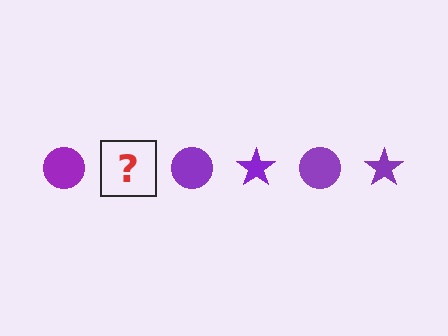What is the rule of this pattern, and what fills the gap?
The rule is that the pattern cycles through circle, star shapes in purple. The gap should be filled with a purple star.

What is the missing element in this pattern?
The missing element is a purple star.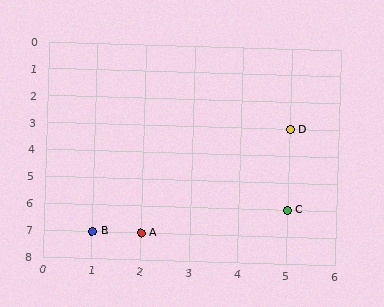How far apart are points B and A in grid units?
Points B and A are 1 column apart.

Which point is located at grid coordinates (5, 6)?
Point C is at (5, 6).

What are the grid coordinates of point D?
Point D is at grid coordinates (5, 3).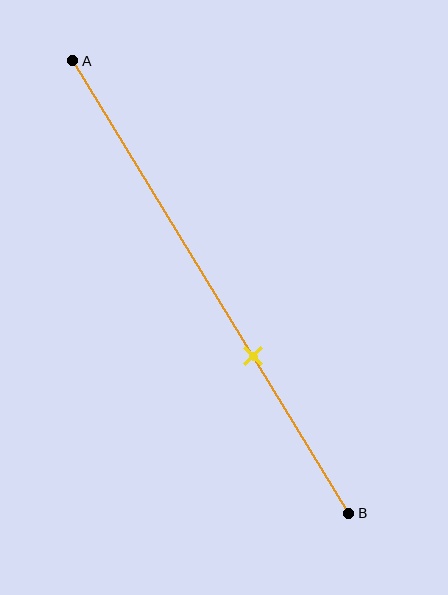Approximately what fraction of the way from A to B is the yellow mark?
The yellow mark is approximately 65% of the way from A to B.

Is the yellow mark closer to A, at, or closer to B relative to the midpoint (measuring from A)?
The yellow mark is closer to point B than the midpoint of segment AB.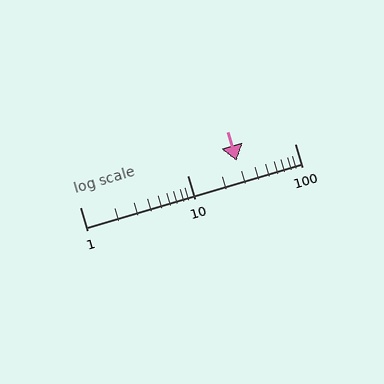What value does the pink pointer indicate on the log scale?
The pointer indicates approximately 29.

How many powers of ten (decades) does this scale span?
The scale spans 2 decades, from 1 to 100.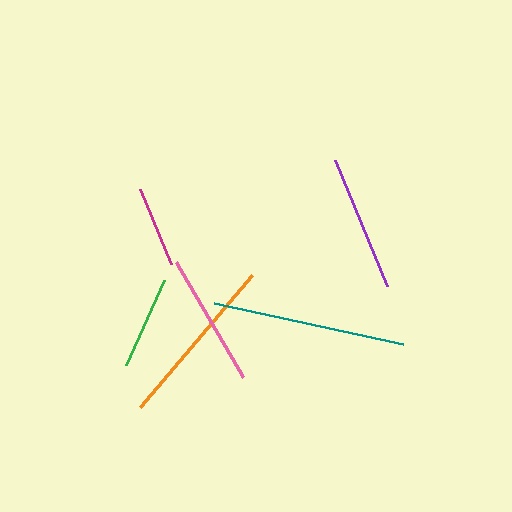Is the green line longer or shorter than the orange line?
The orange line is longer than the green line.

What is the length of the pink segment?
The pink segment is approximately 132 pixels long.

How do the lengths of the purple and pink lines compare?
The purple and pink lines are approximately the same length.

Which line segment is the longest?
The teal line is the longest at approximately 193 pixels.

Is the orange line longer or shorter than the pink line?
The orange line is longer than the pink line.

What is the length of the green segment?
The green segment is approximately 93 pixels long.